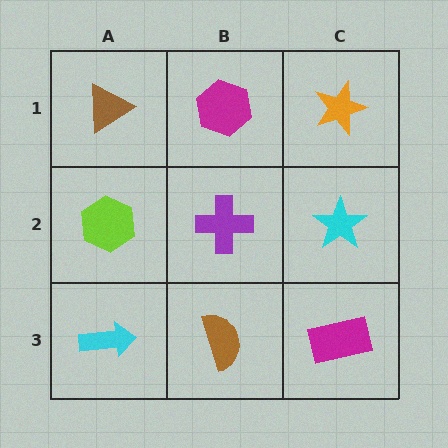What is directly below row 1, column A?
A lime hexagon.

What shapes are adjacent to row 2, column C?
An orange star (row 1, column C), a magenta rectangle (row 3, column C), a purple cross (row 2, column B).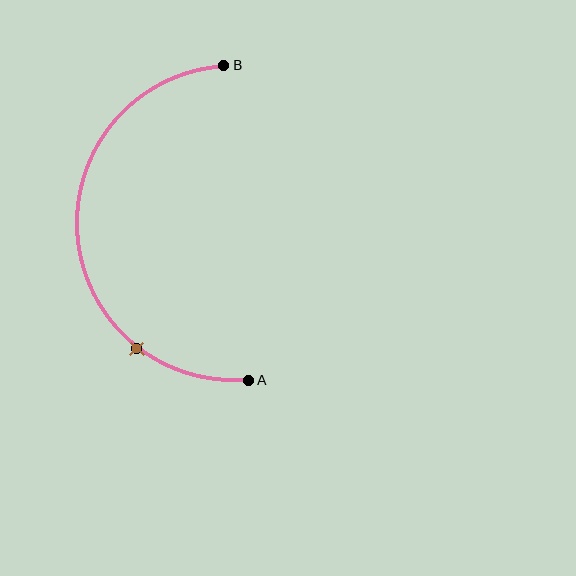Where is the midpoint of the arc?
The arc midpoint is the point on the curve farthest from the straight line joining A and B. It sits to the left of that line.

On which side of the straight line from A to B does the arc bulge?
The arc bulges to the left of the straight line connecting A and B.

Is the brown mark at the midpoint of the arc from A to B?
No. The brown mark lies on the arc but is closer to endpoint A. The arc midpoint would be at the point on the curve equidistant along the arc from both A and B.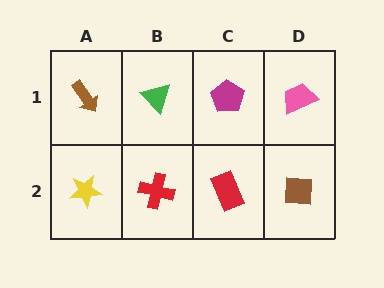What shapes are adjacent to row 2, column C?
A magenta pentagon (row 1, column C), a red cross (row 2, column B), a brown square (row 2, column D).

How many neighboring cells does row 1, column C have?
3.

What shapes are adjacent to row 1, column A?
A yellow star (row 2, column A), a green triangle (row 1, column B).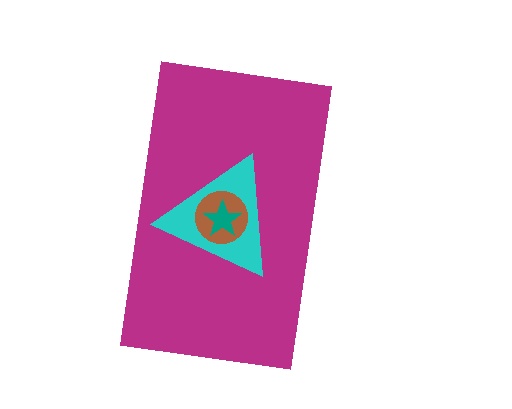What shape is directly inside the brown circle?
The teal star.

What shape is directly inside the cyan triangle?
The brown circle.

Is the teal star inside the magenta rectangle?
Yes.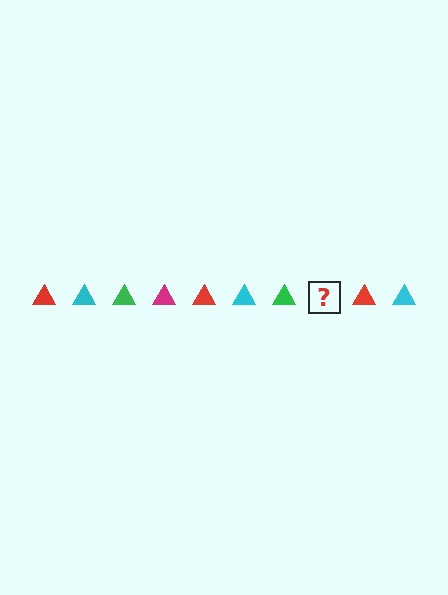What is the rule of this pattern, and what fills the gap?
The rule is that the pattern cycles through red, cyan, green, magenta triangles. The gap should be filled with a magenta triangle.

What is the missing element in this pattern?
The missing element is a magenta triangle.